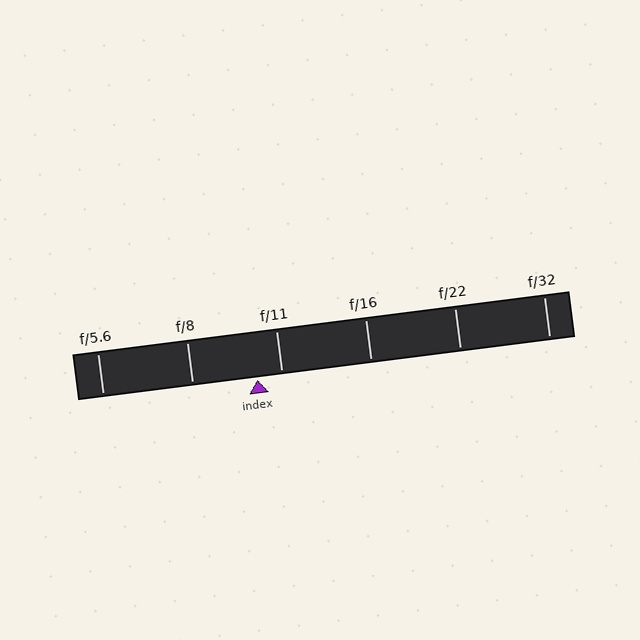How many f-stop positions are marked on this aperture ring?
There are 6 f-stop positions marked.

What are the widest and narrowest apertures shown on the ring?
The widest aperture shown is f/5.6 and the narrowest is f/32.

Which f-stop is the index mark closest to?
The index mark is closest to f/11.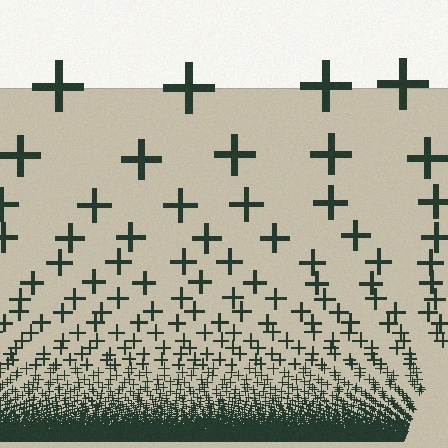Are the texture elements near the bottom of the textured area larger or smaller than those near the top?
Smaller. The gradient is inverted — elements near the bottom are smaller and denser.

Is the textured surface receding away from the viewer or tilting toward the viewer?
The surface appears to tilt toward the viewer. Texture elements get larger and sparser toward the top.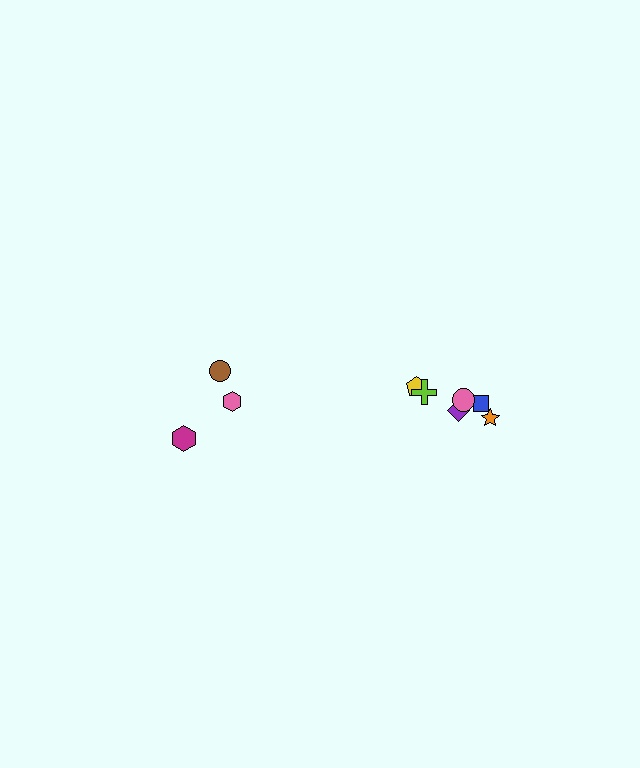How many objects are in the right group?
There are 6 objects.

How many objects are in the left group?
There are 3 objects.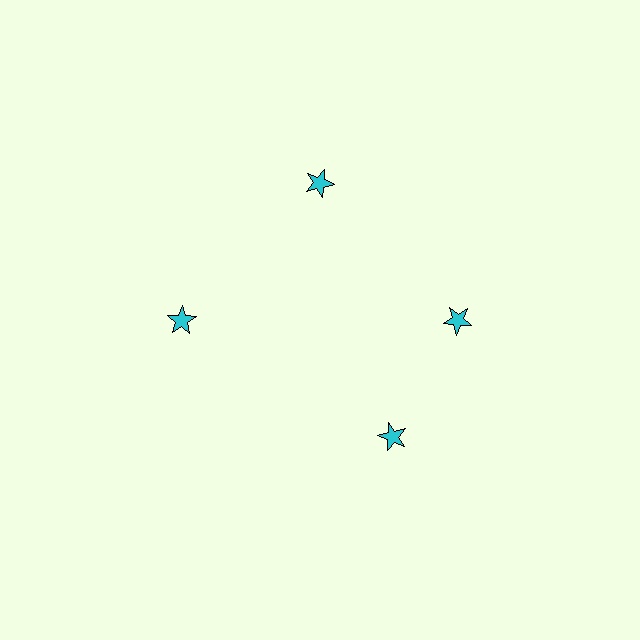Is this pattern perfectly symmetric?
No. The 4 cyan stars are arranged in a ring, but one element near the 6 o'clock position is rotated out of alignment along the ring, breaking the 4-fold rotational symmetry.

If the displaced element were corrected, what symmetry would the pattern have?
It would have 4-fold rotational symmetry — the pattern would map onto itself every 90 degrees.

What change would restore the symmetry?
The symmetry would be restored by rotating it back into even spacing with its neighbors so that all 4 stars sit at equal angles and equal distance from the center.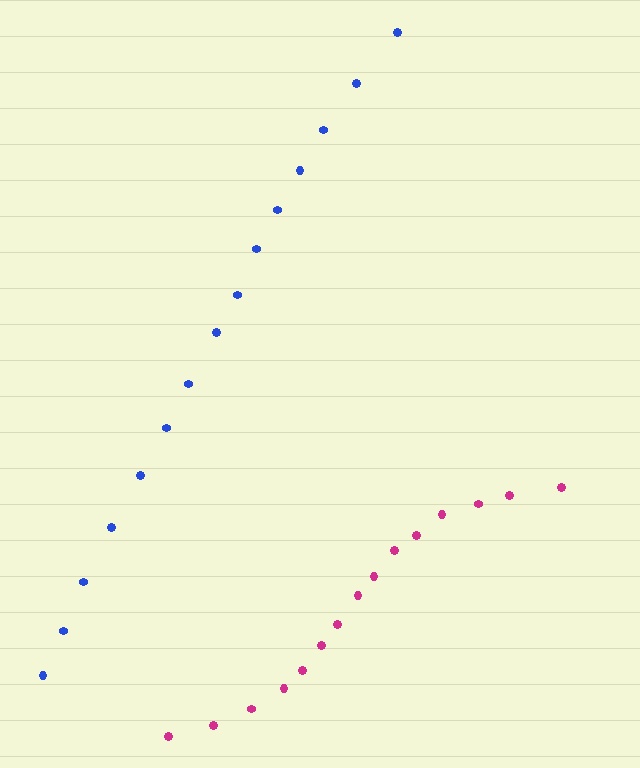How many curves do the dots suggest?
There are 2 distinct paths.